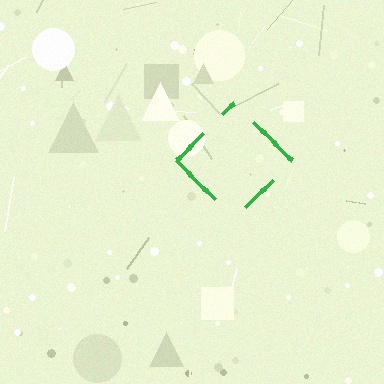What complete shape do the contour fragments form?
The contour fragments form a diamond.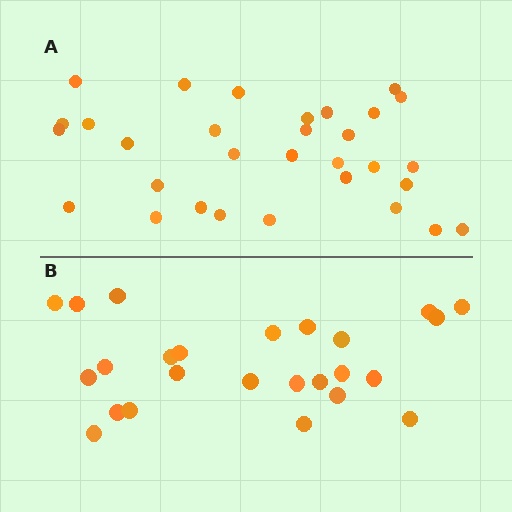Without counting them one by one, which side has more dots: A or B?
Region A (the top region) has more dots.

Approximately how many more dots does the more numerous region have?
Region A has about 6 more dots than region B.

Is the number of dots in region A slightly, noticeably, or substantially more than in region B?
Region A has only slightly more — the two regions are fairly close. The ratio is roughly 1.2 to 1.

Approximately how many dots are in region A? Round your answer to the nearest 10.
About 30 dots. (The exact count is 31, which rounds to 30.)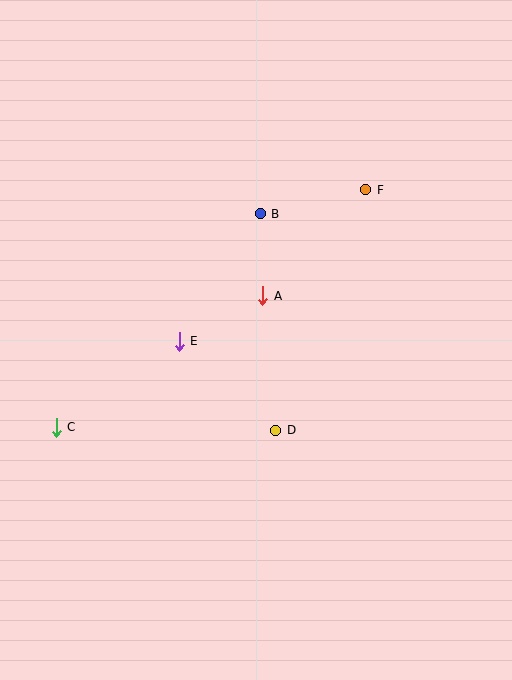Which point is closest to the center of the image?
Point A at (263, 296) is closest to the center.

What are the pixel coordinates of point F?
Point F is at (366, 190).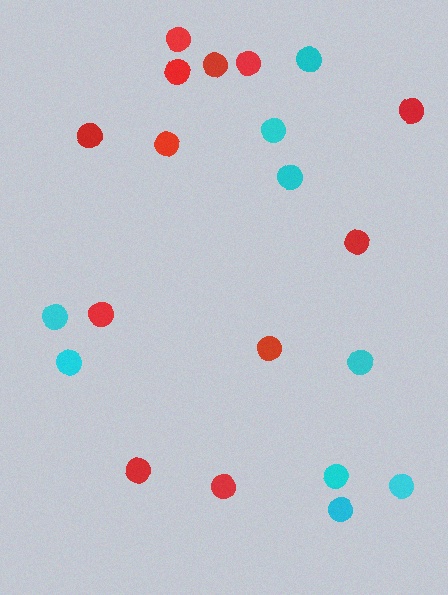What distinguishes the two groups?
There are 2 groups: one group of red circles (12) and one group of cyan circles (9).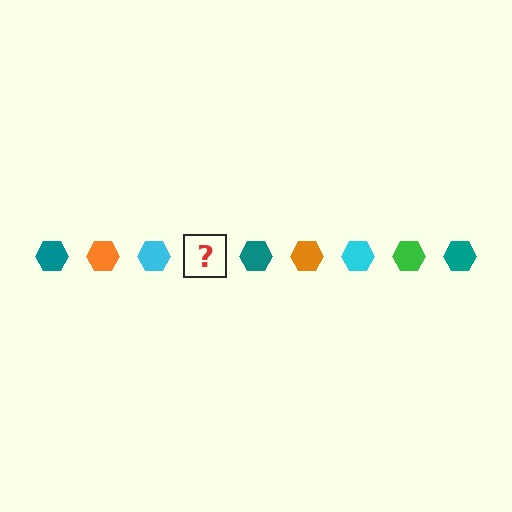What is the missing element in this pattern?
The missing element is a green hexagon.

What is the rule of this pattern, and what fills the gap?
The rule is that the pattern cycles through teal, orange, cyan, green hexagons. The gap should be filled with a green hexagon.